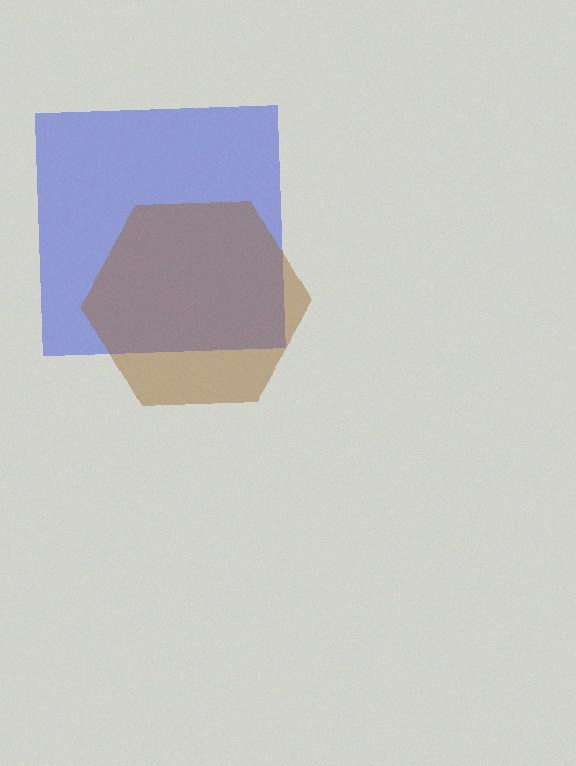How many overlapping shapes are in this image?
There are 2 overlapping shapes in the image.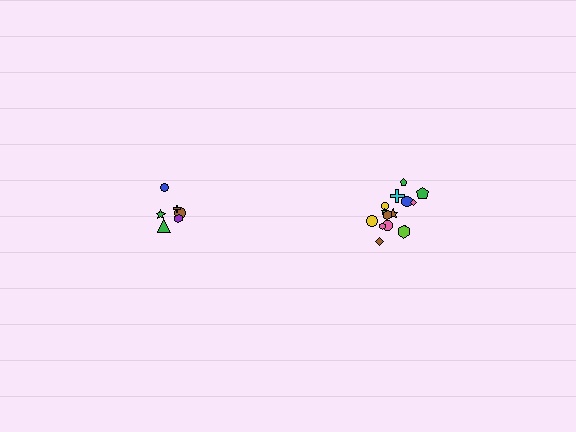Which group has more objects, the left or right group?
The right group.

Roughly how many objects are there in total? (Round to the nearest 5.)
Roughly 20 objects in total.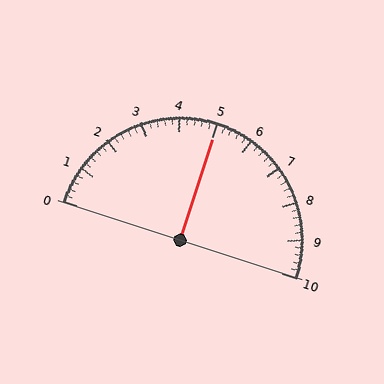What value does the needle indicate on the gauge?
The needle indicates approximately 5.0.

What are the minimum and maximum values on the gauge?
The gauge ranges from 0 to 10.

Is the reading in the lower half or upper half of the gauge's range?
The reading is in the upper half of the range (0 to 10).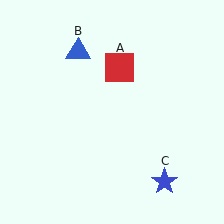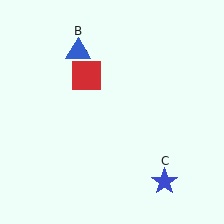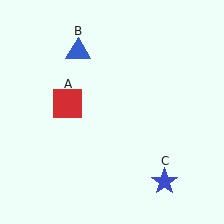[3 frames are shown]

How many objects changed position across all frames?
1 object changed position: red square (object A).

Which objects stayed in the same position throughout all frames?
Blue triangle (object B) and blue star (object C) remained stationary.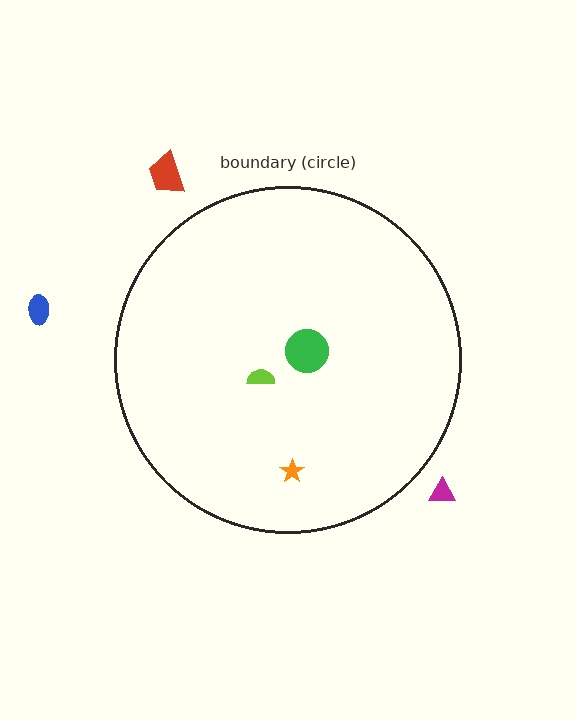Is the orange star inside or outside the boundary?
Inside.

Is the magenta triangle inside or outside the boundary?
Outside.